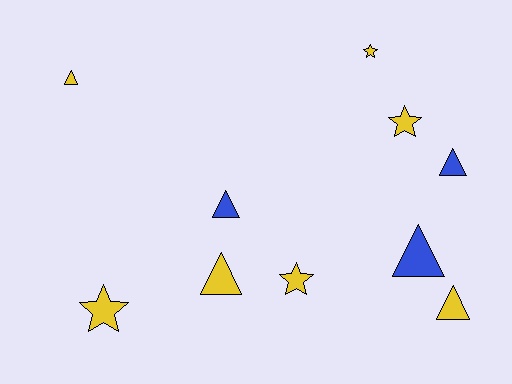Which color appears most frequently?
Yellow, with 7 objects.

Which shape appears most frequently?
Triangle, with 6 objects.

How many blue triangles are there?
There are 3 blue triangles.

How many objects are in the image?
There are 10 objects.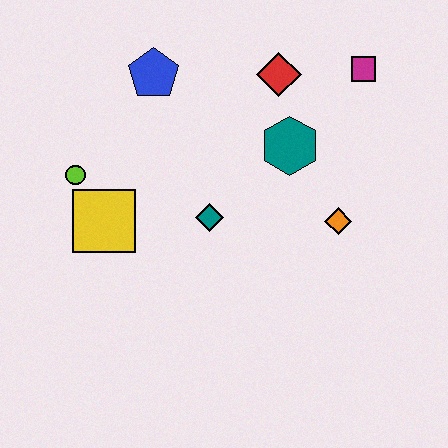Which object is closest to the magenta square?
The red diamond is closest to the magenta square.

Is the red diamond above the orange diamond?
Yes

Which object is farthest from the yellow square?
The magenta square is farthest from the yellow square.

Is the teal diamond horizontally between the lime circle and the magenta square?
Yes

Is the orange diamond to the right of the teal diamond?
Yes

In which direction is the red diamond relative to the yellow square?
The red diamond is to the right of the yellow square.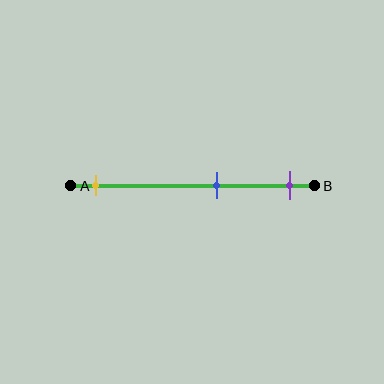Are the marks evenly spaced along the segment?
No, the marks are not evenly spaced.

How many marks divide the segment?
There are 3 marks dividing the segment.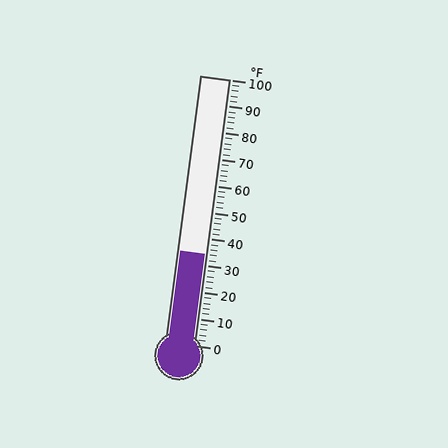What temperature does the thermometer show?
The thermometer shows approximately 34°F.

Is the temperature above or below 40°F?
The temperature is below 40°F.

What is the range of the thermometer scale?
The thermometer scale ranges from 0°F to 100°F.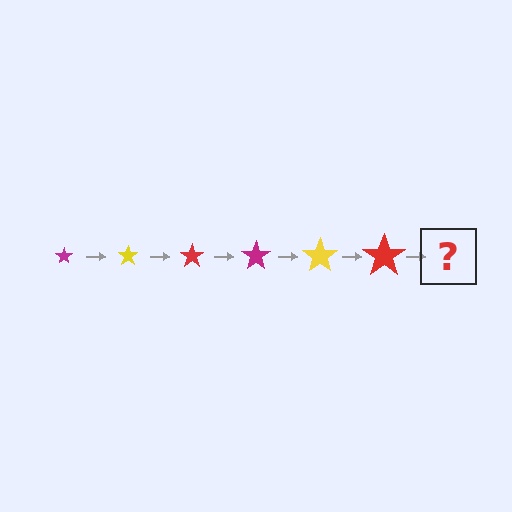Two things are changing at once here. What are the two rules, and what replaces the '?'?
The two rules are that the star grows larger each step and the color cycles through magenta, yellow, and red. The '?' should be a magenta star, larger than the previous one.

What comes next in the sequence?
The next element should be a magenta star, larger than the previous one.